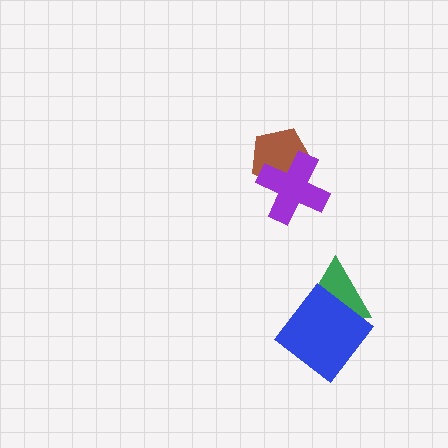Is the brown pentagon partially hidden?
Yes, it is partially covered by another shape.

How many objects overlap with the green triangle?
1 object overlaps with the green triangle.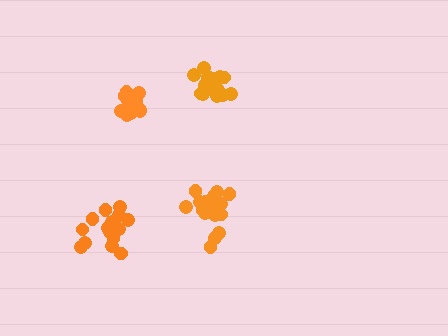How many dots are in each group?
Group 1: 16 dots, Group 2: 16 dots, Group 3: 17 dots, Group 4: 19 dots (68 total).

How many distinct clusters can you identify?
There are 4 distinct clusters.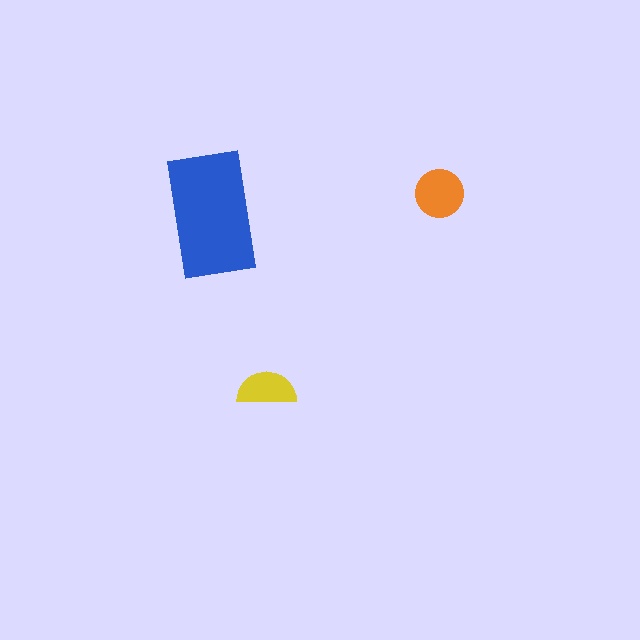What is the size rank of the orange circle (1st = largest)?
2nd.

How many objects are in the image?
There are 3 objects in the image.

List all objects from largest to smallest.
The blue rectangle, the orange circle, the yellow semicircle.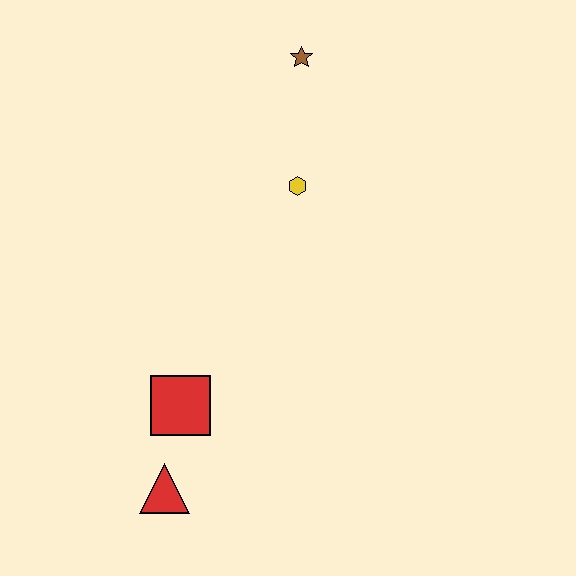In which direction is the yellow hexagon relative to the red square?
The yellow hexagon is above the red square.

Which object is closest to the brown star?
The yellow hexagon is closest to the brown star.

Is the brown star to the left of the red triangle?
No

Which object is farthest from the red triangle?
The brown star is farthest from the red triangle.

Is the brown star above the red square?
Yes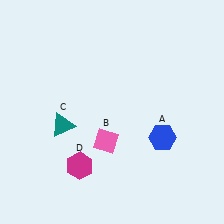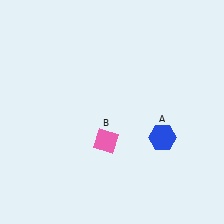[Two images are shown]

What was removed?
The teal triangle (C), the magenta hexagon (D) were removed in Image 2.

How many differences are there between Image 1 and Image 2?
There are 2 differences between the two images.